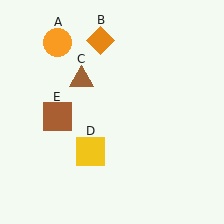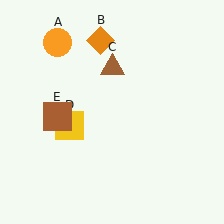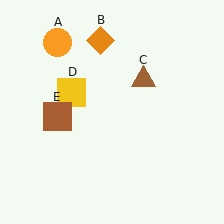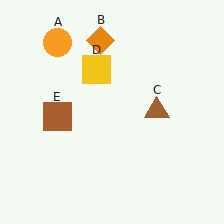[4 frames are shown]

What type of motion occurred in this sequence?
The brown triangle (object C), yellow square (object D) rotated clockwise around the center of the scene.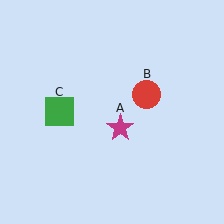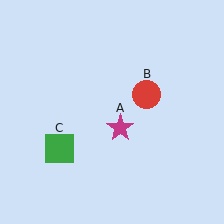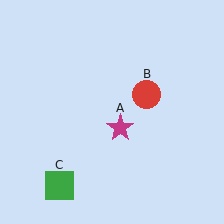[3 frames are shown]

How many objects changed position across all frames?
1 object changed position: green square (object C).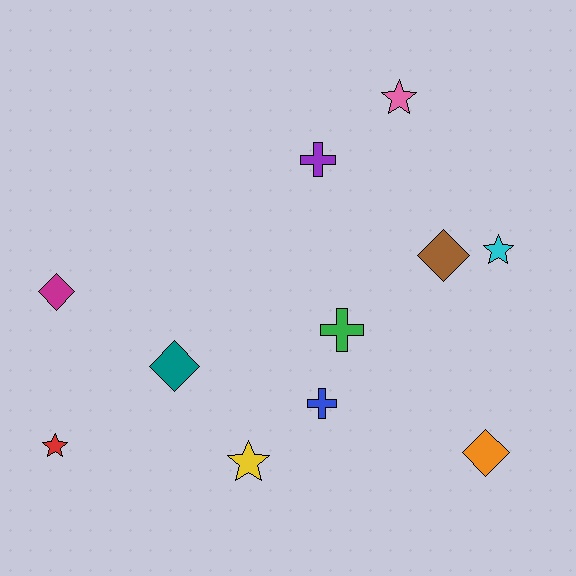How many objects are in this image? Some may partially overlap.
There are 11 objects.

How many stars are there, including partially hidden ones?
There are 4 stars.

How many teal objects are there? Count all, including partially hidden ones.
There is 1 teal object.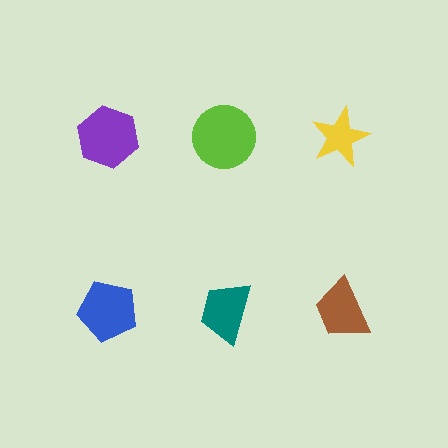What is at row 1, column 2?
A lime circle.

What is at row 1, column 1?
A purple hexagon.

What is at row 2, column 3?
A brown trapezoid.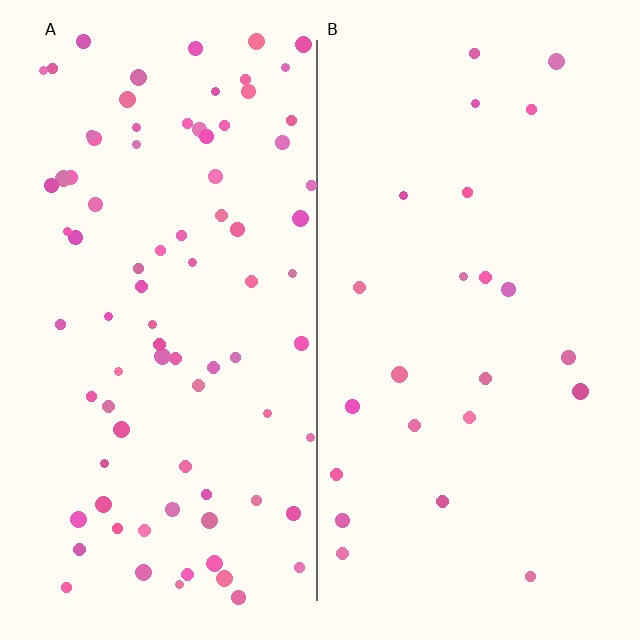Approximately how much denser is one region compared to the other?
Approximately 3.5× — region A over region B.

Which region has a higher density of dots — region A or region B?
A (the left).